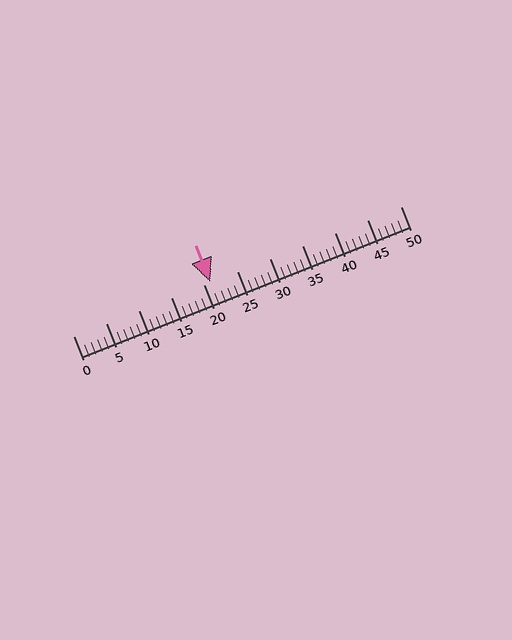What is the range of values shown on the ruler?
The ruler shows values from 0 to 50.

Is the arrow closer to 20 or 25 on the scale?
The arrow is closer to 20.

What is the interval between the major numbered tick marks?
The major tick marks are spaced 5 units apart.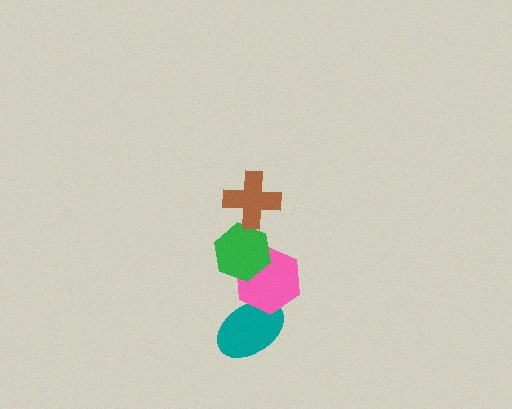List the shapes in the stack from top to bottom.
From top to bottom: the brown cross, the green hexagon, the pink hexagon, the teal ellipse.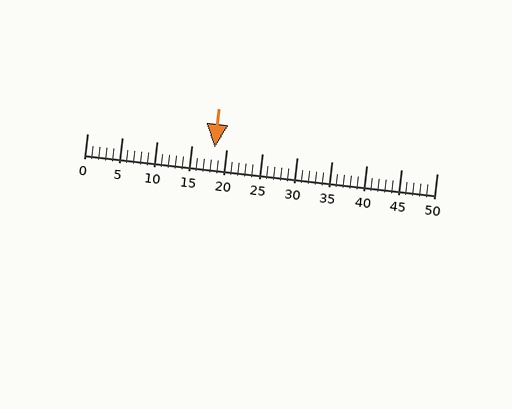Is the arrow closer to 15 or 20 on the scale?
The arrow is closer to 20.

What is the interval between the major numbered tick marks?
The major tick marks are spaced 5 units apart.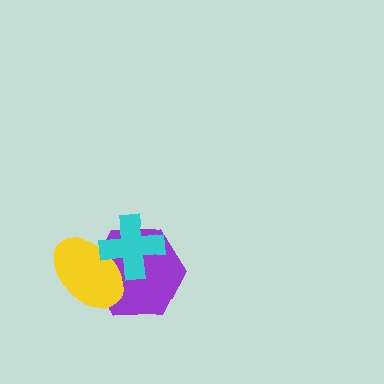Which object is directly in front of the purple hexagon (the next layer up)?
The yellow ellipse is directly in front of the purple hexagon.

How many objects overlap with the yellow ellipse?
2 objects overlap with the yellow ellipse.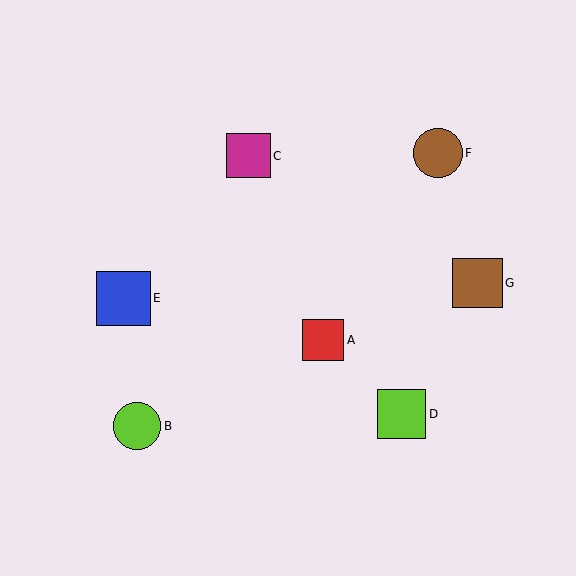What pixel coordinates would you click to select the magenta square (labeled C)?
Click at (249, 156) to select the magenta square C.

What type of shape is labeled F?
Shape F is a brown circle.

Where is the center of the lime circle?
The center of the lime circle is at (137, 426).